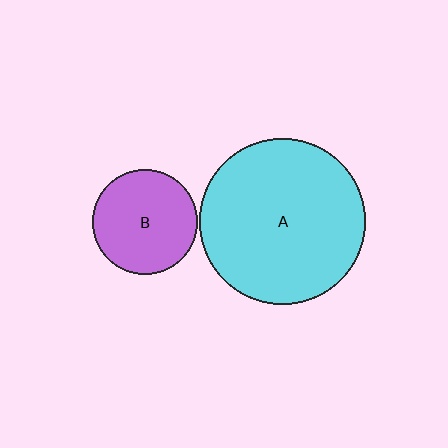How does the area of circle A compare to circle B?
Approximately 2.5 times.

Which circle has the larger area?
Circle A (cyan).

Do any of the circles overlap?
No, none of the circles overlap.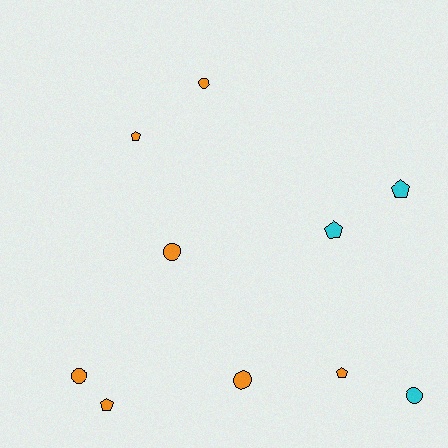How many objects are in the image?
There are 10 objects.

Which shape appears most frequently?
Circle, with 5 objects.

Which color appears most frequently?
Orange, with 7 objects.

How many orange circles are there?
There are 4 orange circles.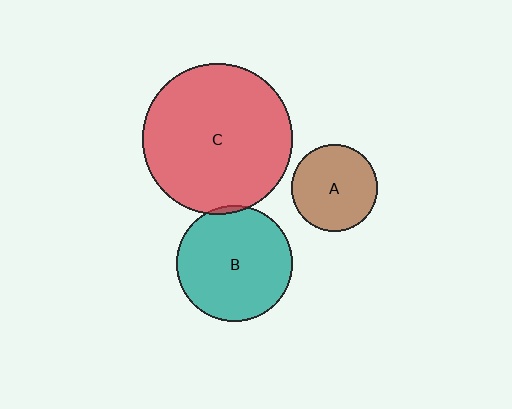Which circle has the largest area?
Circle C (red).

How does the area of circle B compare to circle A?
Approximately 1.8 times.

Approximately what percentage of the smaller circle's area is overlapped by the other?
Approximately 5%.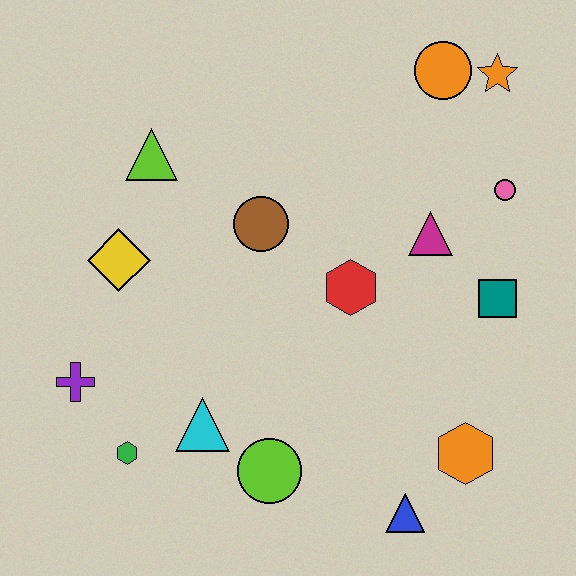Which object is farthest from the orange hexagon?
The lime triangle is farthest from the orange hexagon.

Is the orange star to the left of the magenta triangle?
No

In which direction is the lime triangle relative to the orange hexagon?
The lime triangle is to the left of the orange hexagon.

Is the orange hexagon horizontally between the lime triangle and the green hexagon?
No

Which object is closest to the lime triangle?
The yellow diamond is closest to the lime triangle.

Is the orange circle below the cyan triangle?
No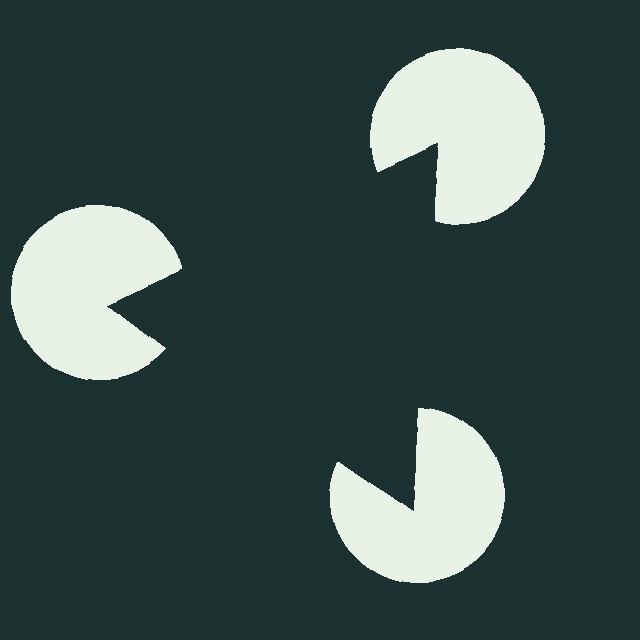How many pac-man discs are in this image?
There are 3 — one at each vertex of the illusory triangle.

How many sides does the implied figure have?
3 sides.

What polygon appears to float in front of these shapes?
An illusory triangle — its edges are inferred from the aligned wedge cuts in the pac-man discs, not physically drawn.